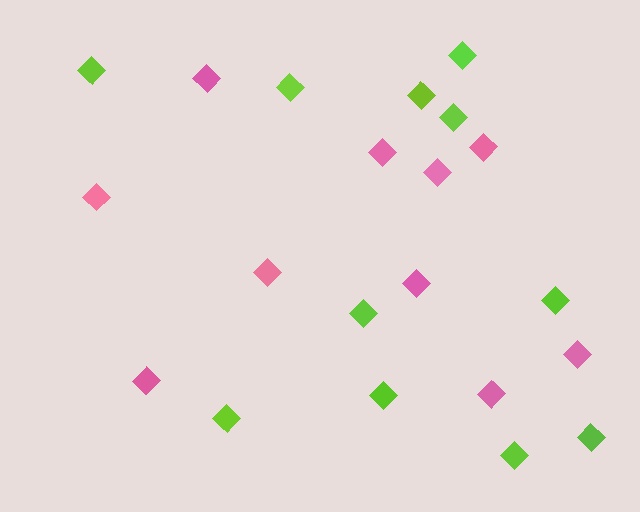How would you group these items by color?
There are 2 groups: one group of pink diamonds (10) and one group of lime diamonds (11).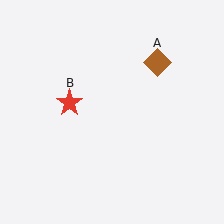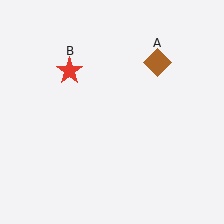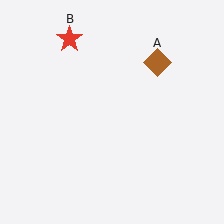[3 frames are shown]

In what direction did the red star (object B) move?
The red star (object B) moved up.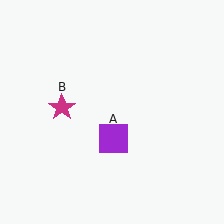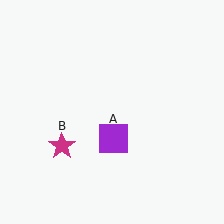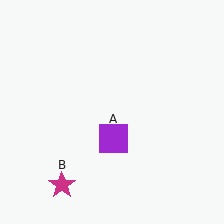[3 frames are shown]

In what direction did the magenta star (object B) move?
The magenta star (object B) moved down.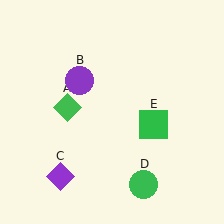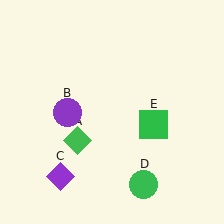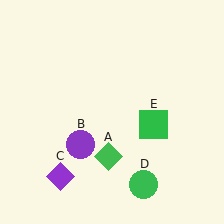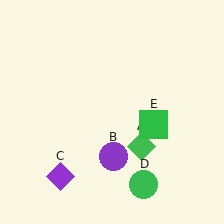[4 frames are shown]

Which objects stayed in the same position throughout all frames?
Purple diamond (object C) and green circle (object D) and green square (object E) remained stationary.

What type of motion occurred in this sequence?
The green diamond (object A), purple circle (object B) rotated counterclockwise around the center of the scene.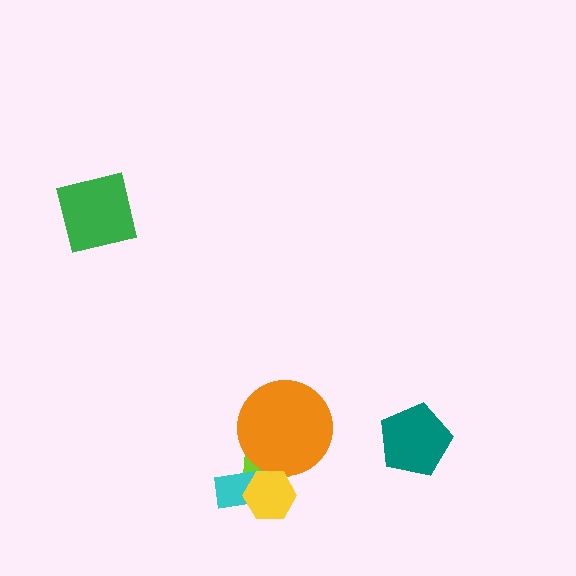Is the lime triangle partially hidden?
Yes, it is partially covered by another shape.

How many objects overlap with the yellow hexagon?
2 objects overlap with the yellow hexagon.